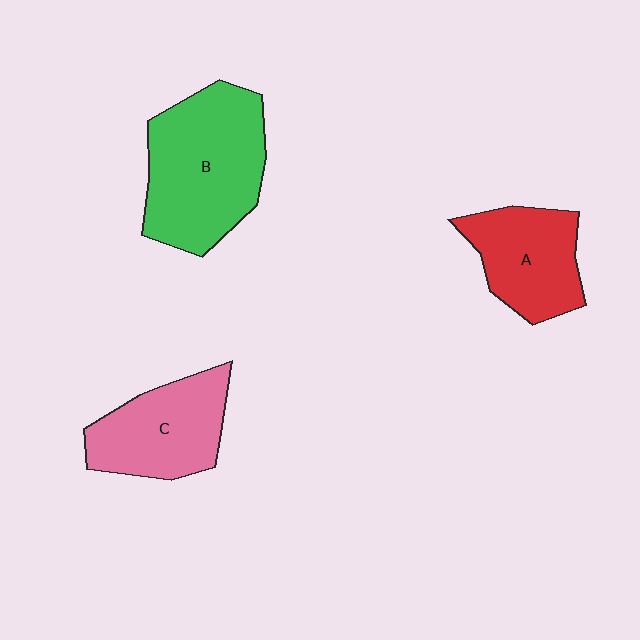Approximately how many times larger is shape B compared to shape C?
Approximately 1.5 times.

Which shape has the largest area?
Shape B (green).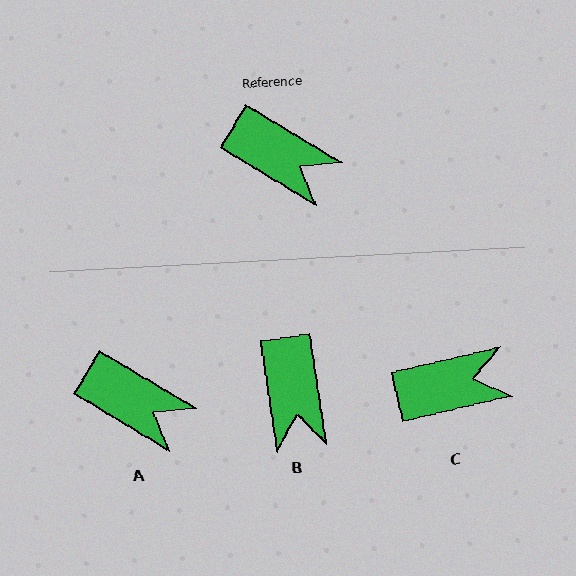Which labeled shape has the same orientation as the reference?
A.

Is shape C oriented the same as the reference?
No, it is off by about 44 degrees.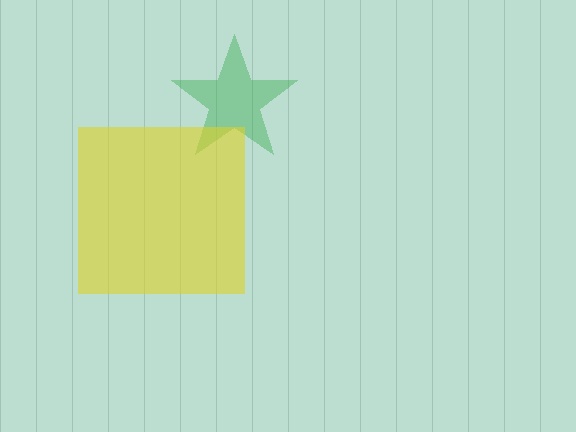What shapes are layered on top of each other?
The layered shapes are: a green star, a yellow square.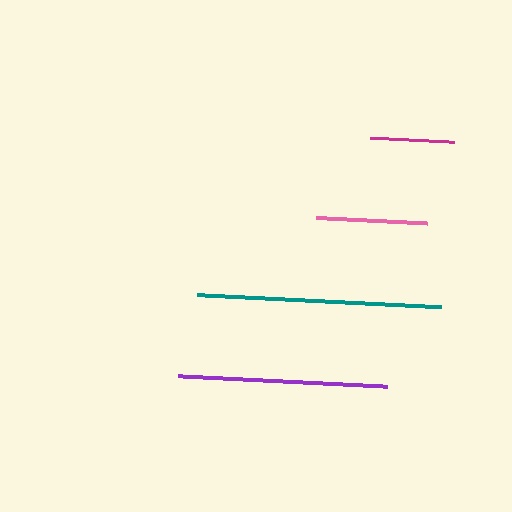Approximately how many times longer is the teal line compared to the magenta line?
The teal line is approximately 2.9 times the length of the magenta line.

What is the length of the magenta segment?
The magenta segment is approximately 84 pixels long.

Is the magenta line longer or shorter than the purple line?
The purple line is longer than the magenta line.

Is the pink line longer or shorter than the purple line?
The purple line is longer than the pink line.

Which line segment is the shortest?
The magenta line is the shortest at approximately 84 pixels.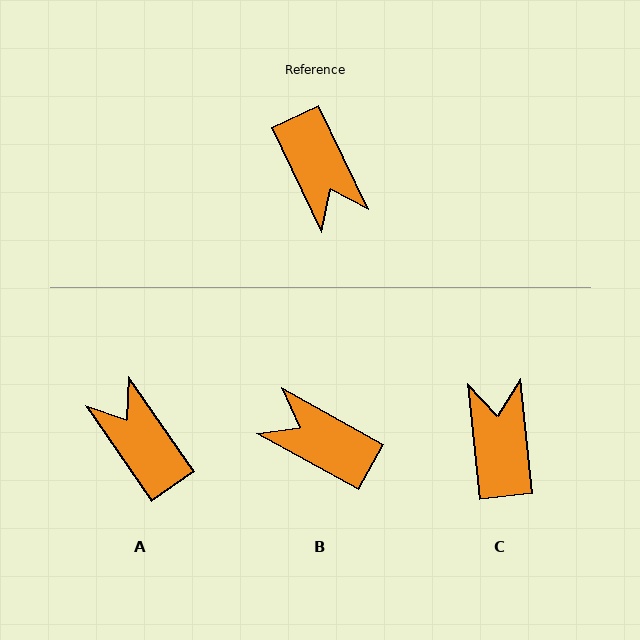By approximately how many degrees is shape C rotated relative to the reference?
Approximately 160 degrees counter-clockwise.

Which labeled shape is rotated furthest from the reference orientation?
A, about 171 degrees away.